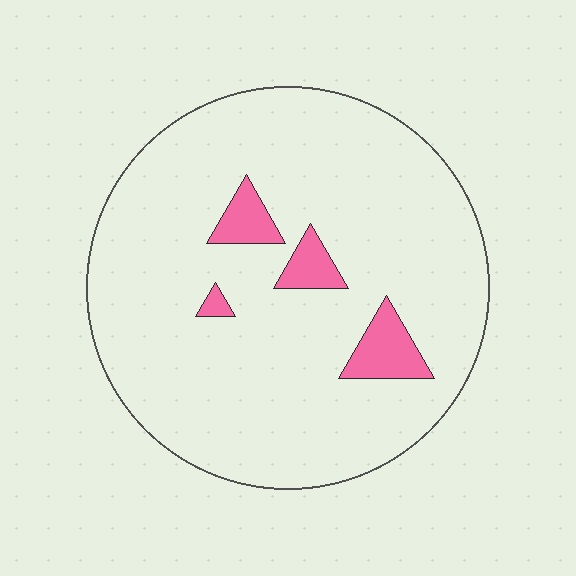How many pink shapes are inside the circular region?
4.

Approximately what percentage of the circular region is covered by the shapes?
Approximately 10%.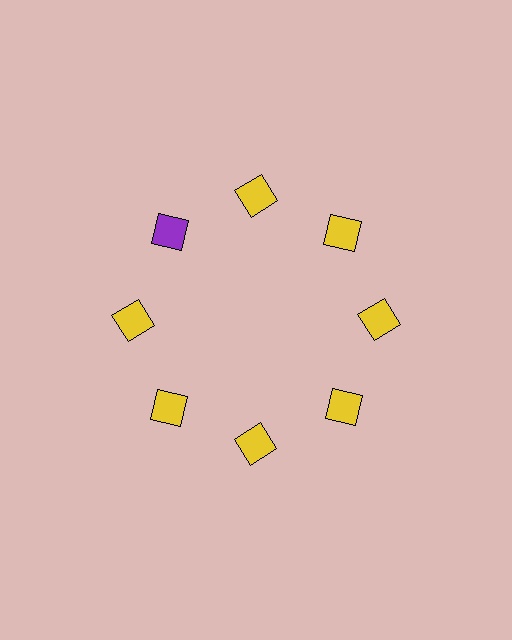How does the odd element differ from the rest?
It has a different color: purple instead of yellow.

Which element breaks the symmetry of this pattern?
The purple square at roughly the 10 o'clock position breaks the symmetry. All other shapes are yellow squares.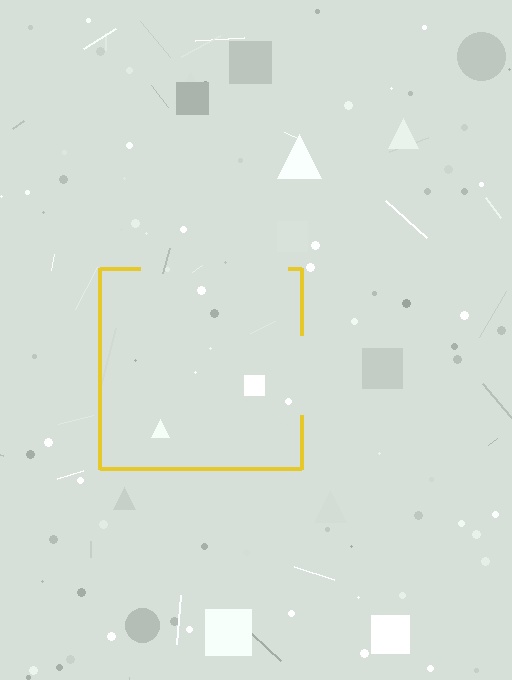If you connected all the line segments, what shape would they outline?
They would outline a square.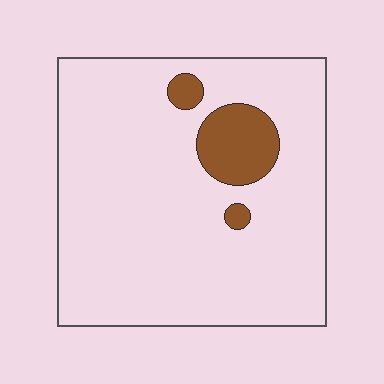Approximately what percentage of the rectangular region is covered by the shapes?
Approximately 10%.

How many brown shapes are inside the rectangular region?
3.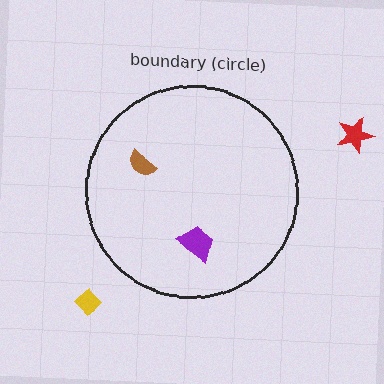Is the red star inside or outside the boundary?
Outside.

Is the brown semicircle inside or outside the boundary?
Inside.